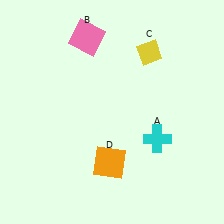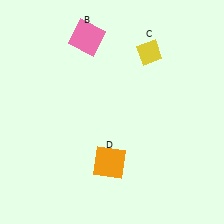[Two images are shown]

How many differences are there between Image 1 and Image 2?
There is 1 difference between the two images.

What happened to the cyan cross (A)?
The cyan cross (A) was removed in Image 2. It was in the bottom-right area of Image 1.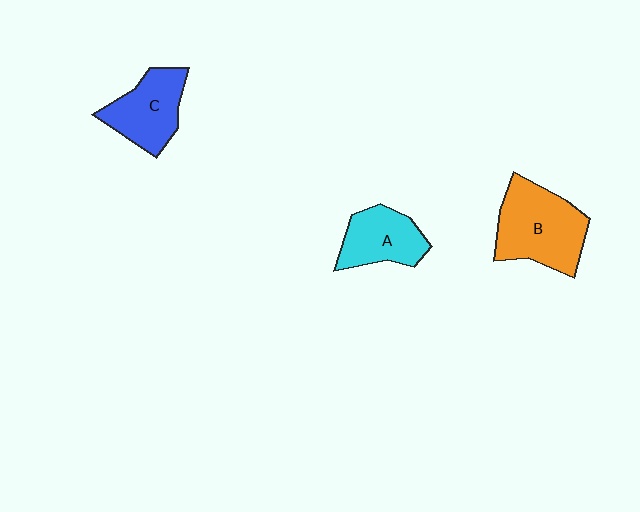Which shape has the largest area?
Shape B (orange).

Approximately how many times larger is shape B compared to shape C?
Approximately 1.4 times.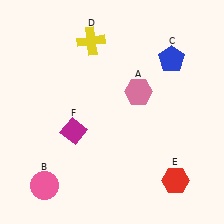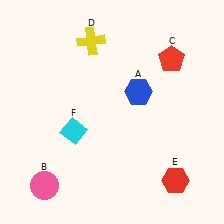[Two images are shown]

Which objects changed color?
A changed from pink to blue. C changed from blue to red. F changed from magenta to cyan.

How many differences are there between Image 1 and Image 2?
There are 3 differences between the two images.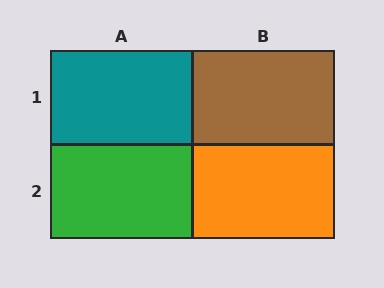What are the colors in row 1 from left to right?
Teal, brown.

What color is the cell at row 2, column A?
Green.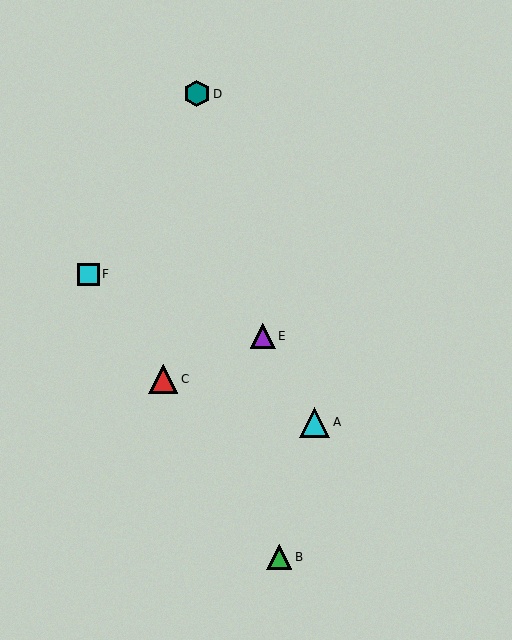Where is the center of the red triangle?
The center of the red triangle is at (163, 379).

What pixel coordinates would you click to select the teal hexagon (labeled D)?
Click at (197, 94) to select the teal hexagon D.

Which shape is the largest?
The cyan triangle (labeled A) is the largest.